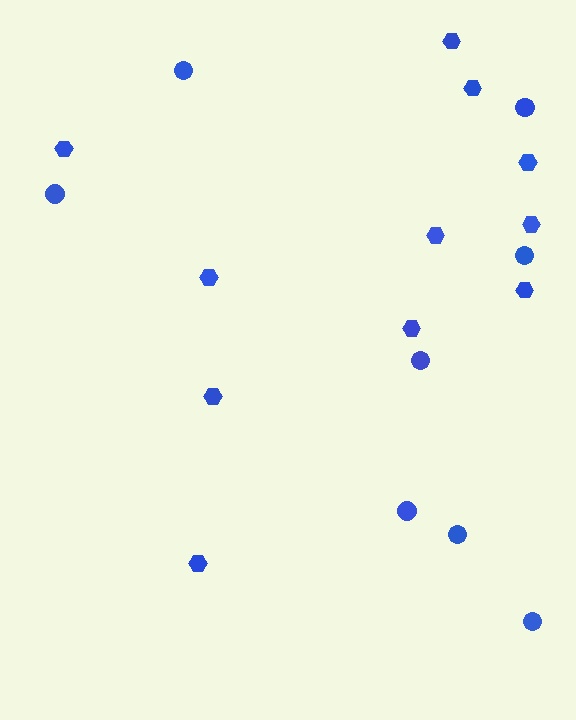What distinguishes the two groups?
There are 2 groups: one group of hexagons (11) and one group of circles (8).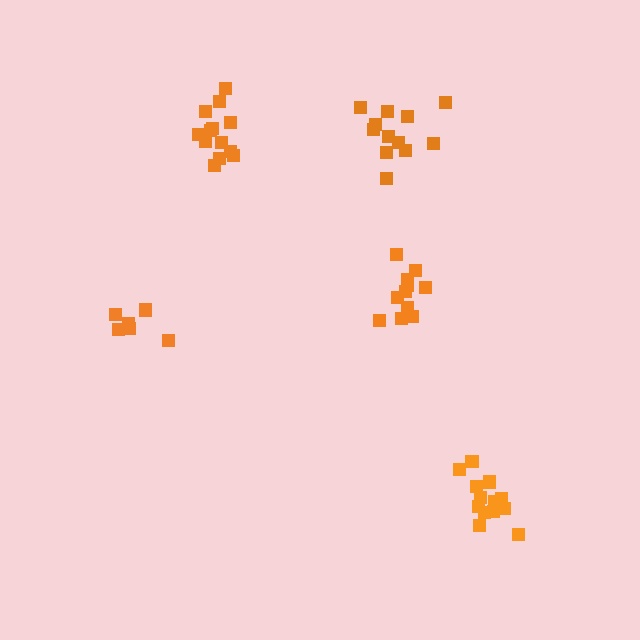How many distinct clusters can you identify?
There are 5 distinct clusters.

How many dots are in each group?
Group 1: 7 dots, Group 2: 13 dots, Group 3: 13 dots, Group 4: 12 dots, Group 5: 11 dots (56 total).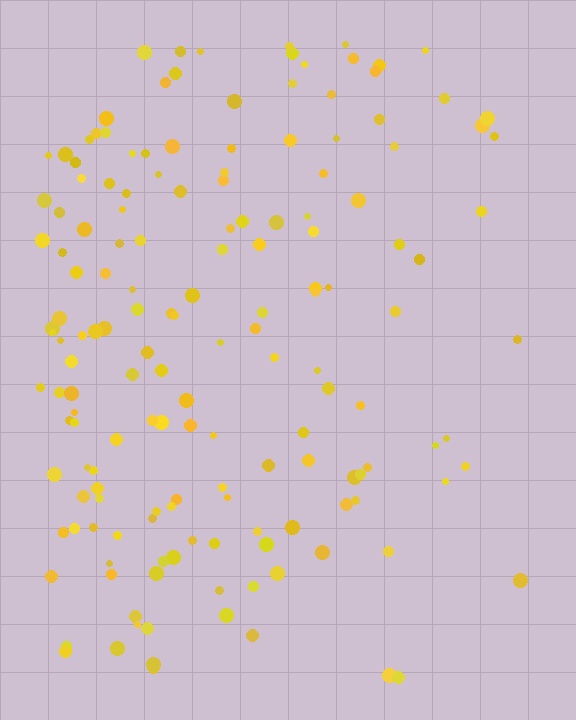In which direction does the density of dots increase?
From right to left, with the left side densest.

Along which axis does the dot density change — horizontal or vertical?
Horizontal.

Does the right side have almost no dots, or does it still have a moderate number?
Still a moderate number, just noticeably fewer than the left.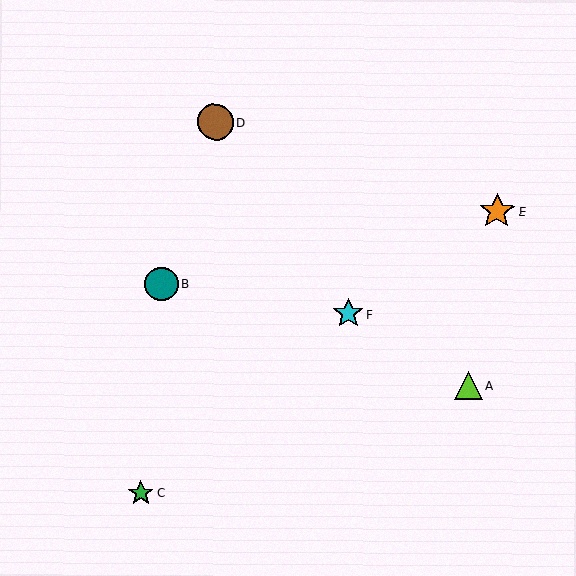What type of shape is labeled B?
Shape B is a teal circle.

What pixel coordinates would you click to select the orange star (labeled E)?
Click at (497, 212) to select the orange star E.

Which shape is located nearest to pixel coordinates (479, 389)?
The lime triangle (labeled A) at (468, 386) is nearest to that location.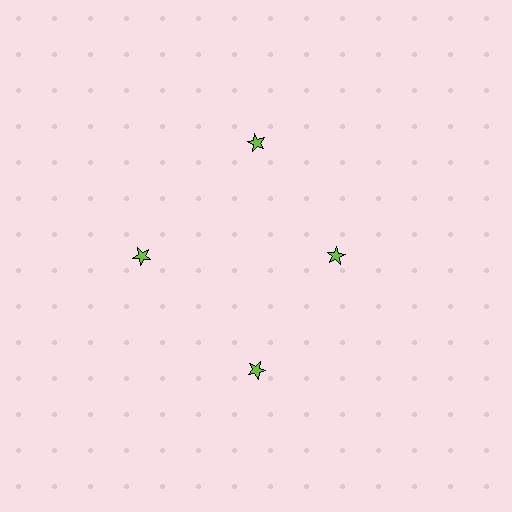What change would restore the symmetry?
The symmetry would be restored by moving it outward, back onto the ring so that all 4 stars sit at equal angles and equal distance from the center.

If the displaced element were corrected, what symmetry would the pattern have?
It would have 4-fold rotational symmetry — the pattern would map onto itself every 90 degrees.